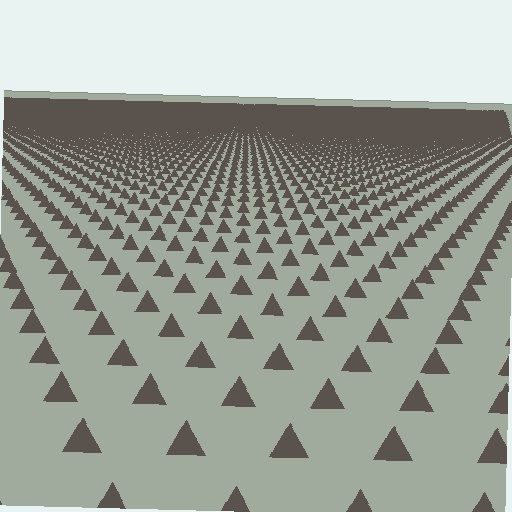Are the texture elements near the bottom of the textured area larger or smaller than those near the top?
Larger. Near the bottom, elements are closer to the viewer and appear at a bigger on-screen size.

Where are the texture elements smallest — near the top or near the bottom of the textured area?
Near the top.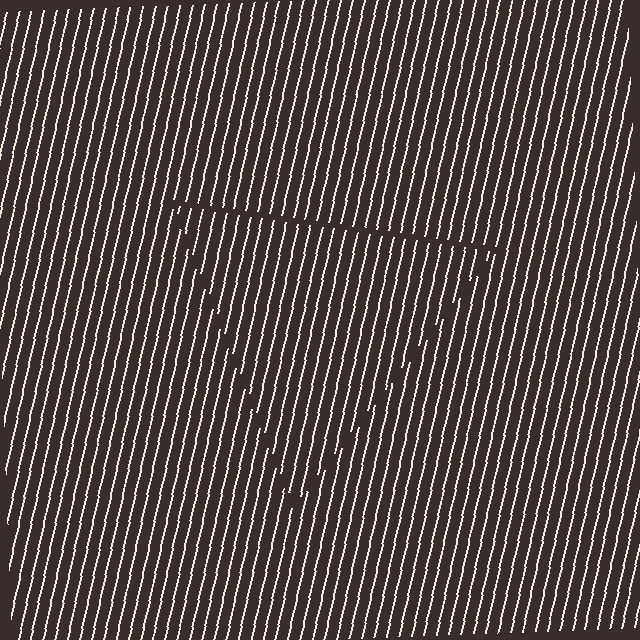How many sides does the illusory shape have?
3 sides — the line-ends trace a triangle.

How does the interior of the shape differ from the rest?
The interior of the shape contains the same grating, shifted by half a period — the contour is defined by the phase discontinuity where line-ends from the inner and outer gratings abut.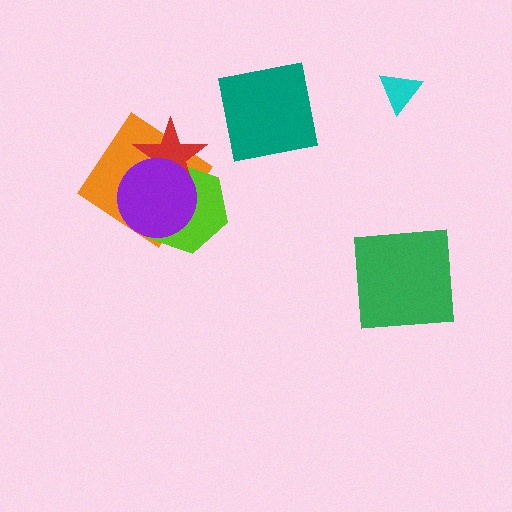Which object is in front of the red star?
The purple circle is in front of the red star.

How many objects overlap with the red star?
3 objects overlap with the red star.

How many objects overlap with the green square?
0 objects overlap with the green square.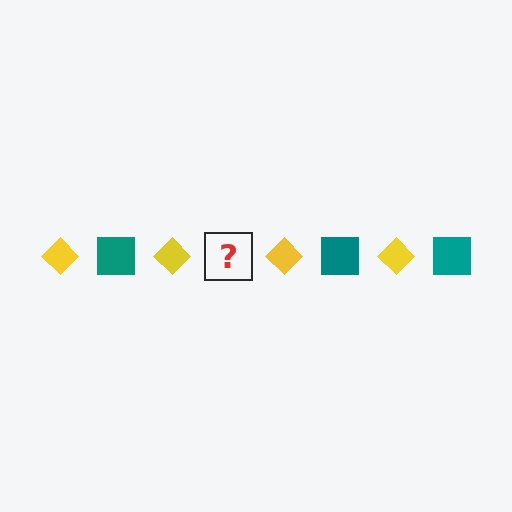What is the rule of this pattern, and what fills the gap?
The rule is that the pattern alternates between yellow diamond and teal square. The gap should be filled with a teal square.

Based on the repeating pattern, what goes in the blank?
The blank should be a teal square.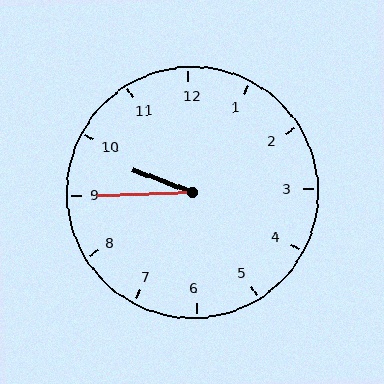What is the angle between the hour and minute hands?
Approximately 22 degrees.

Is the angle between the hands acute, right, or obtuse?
It is acute.